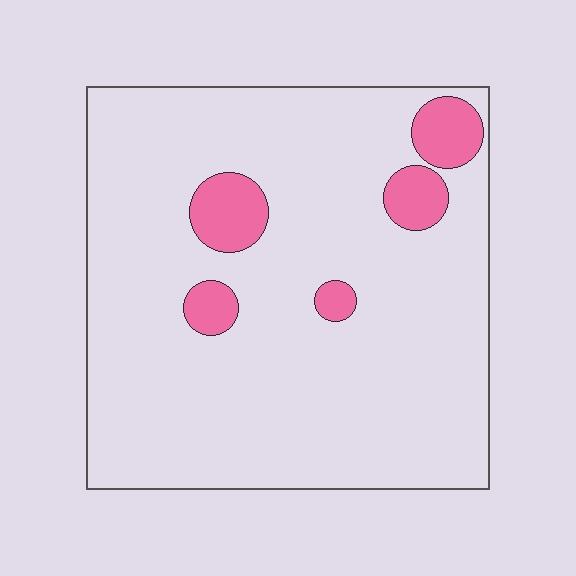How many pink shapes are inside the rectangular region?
5.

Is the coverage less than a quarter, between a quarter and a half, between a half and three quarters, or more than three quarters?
Less than a quarter.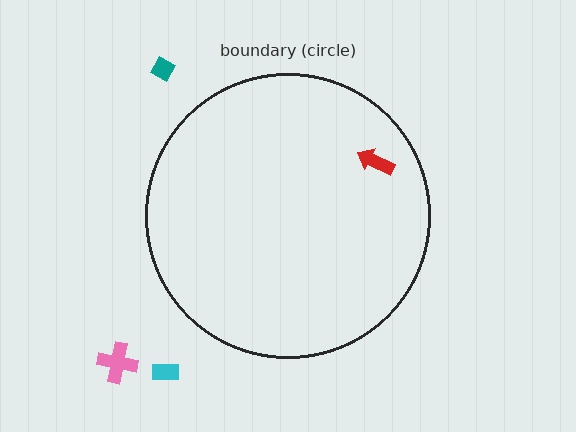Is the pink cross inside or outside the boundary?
Outside.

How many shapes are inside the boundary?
1 inside, 3 outside.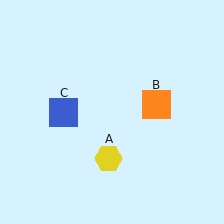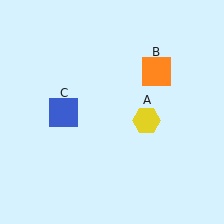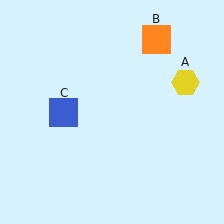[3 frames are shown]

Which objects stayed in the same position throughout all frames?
Blue square (object C) remained stationary.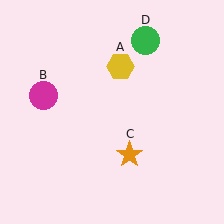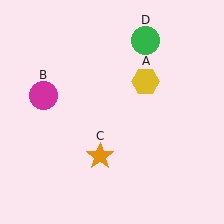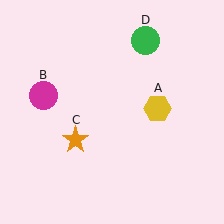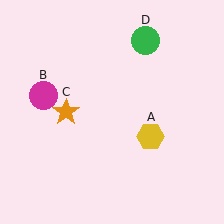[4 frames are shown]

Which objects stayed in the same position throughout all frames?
Magenta circle (object B) and green circle (object D) remained stationary.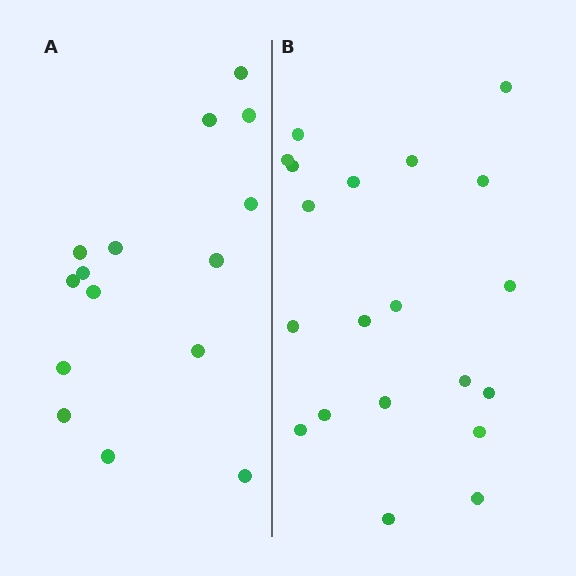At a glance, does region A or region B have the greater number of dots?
Region B (the right region) has more dots.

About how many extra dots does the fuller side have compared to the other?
Region B has about 5 more dots than region A.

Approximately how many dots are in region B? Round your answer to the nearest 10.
About 20 dots.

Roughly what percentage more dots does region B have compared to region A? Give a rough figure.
About 35% more.